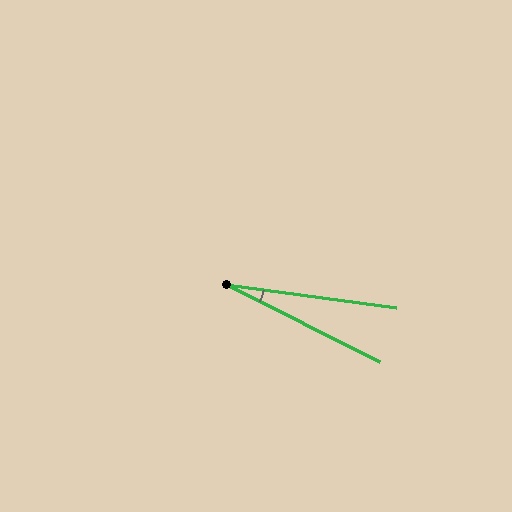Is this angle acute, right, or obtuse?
It is acute.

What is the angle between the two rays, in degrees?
Approximately 19 degrees.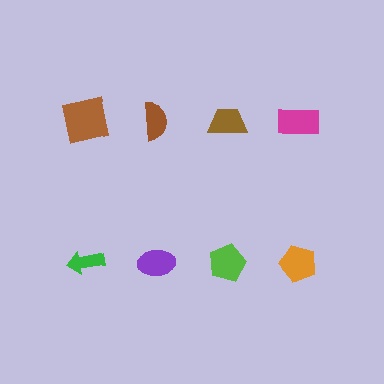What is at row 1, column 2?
A brown semicircle.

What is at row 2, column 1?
A green arrow.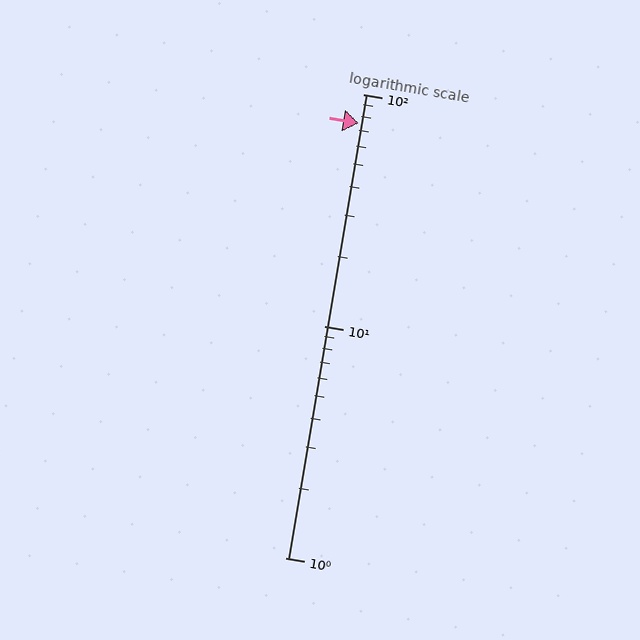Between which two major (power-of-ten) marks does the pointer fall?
The pointer is between 10 and 100.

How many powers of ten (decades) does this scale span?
The scale spans 2 decades, from 1 to 100.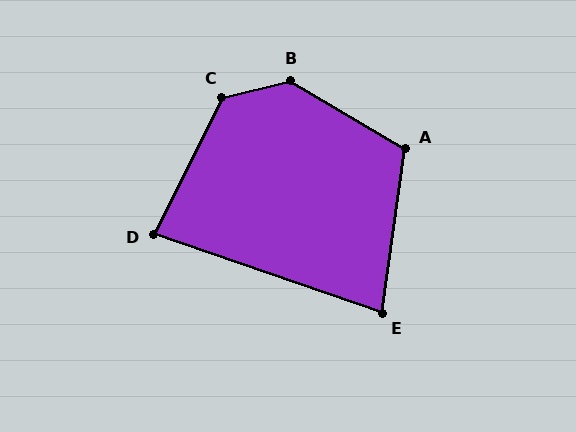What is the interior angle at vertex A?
Approximately 113 degrees (obtuse).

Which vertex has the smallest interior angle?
E, at approximately 79 degrees.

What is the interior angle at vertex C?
Approximately 130 degrees (obtuse).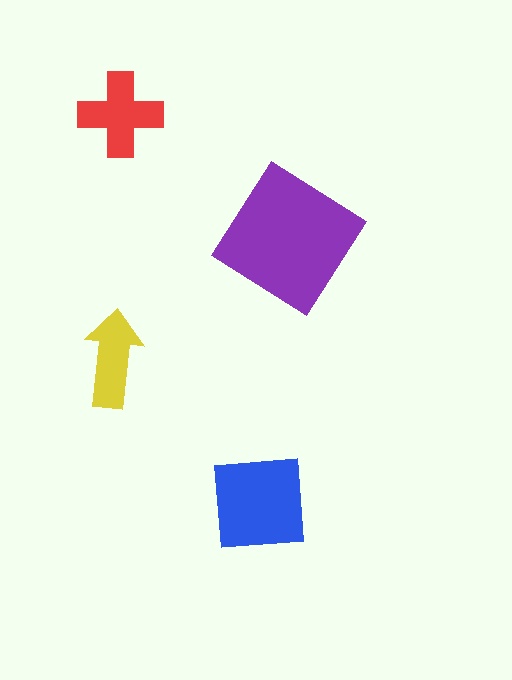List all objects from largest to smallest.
The purple diamond, the blue square, the red cross, the yellow arrow.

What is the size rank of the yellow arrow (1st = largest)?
4th.